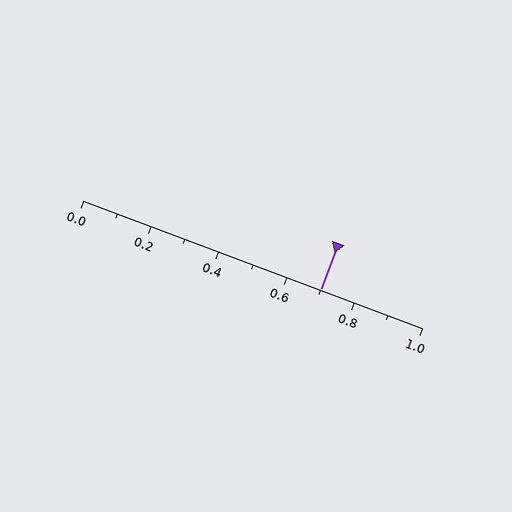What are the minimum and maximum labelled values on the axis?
The axis runs from 0.0 to 1.0.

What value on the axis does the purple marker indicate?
The marker indicates approximately 0.7.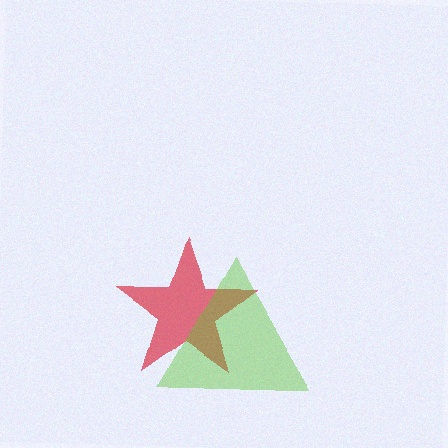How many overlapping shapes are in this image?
There are 2 overlapping shapes in the image.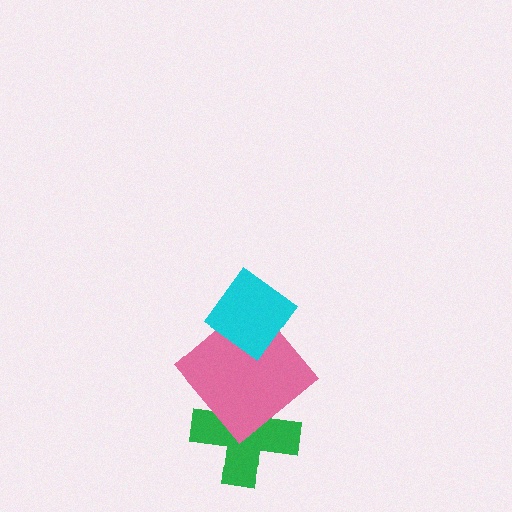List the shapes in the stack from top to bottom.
From top to bottom: the cyan diamond, the pink diamond, the green cross.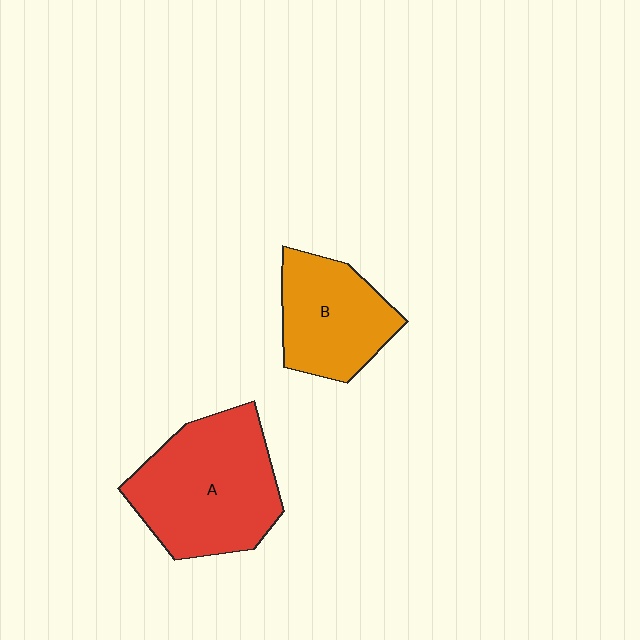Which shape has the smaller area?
Shape B (orange).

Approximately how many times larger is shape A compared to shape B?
Approximately 1.5 times.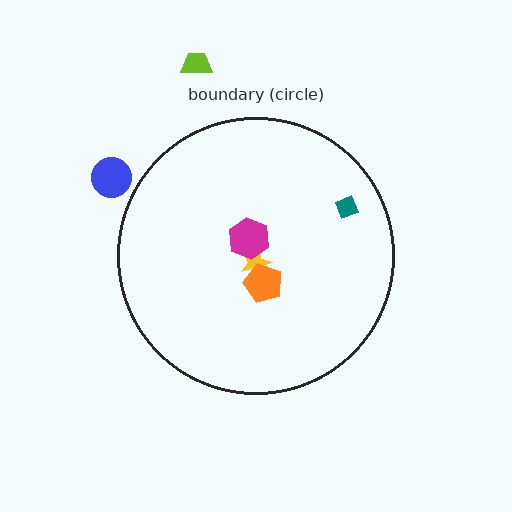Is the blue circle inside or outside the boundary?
Outside.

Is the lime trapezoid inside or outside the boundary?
Outside.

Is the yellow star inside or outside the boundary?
Inside.